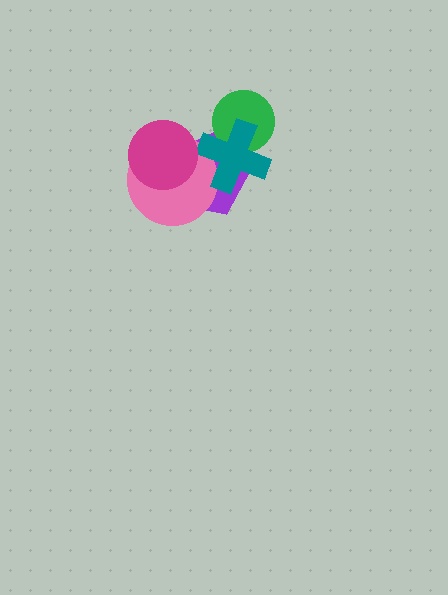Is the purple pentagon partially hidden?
Yes, it is partially covered by another shape.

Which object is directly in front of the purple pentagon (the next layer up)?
The pink circle is directly in front of the purple pentagon.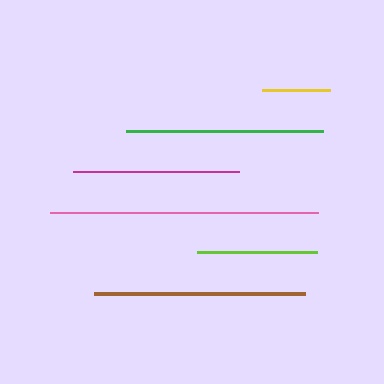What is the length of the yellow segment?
The yellow segment is approximately 68 pixels long.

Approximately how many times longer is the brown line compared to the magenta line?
The brown line is approximately 1.3 times the length of the magenta line.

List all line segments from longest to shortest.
From longest to shortest: pink, brown, green, magenta, lime, yellow.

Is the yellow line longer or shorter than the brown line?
The brown line is longer than the yellow line.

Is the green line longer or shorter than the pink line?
The pink line is longer than the green line.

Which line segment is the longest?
The pink line is the longest at approximately 268 pixels.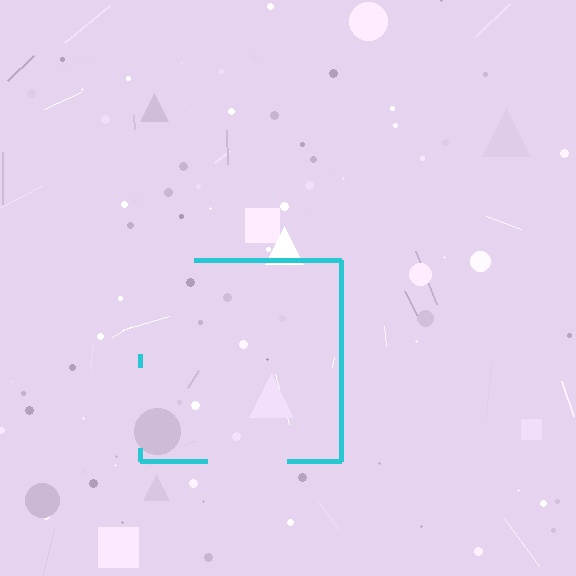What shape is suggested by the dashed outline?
The dashed outline suggests a square.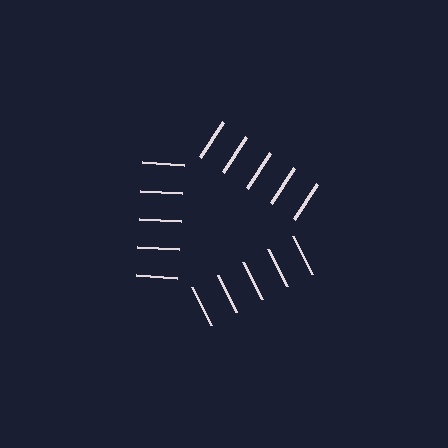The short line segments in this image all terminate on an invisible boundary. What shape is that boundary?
An illusory triangle — the line segments terminate on its edges but no continuous stroke is drawn.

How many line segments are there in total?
15 — 5 along each of the 3 edges.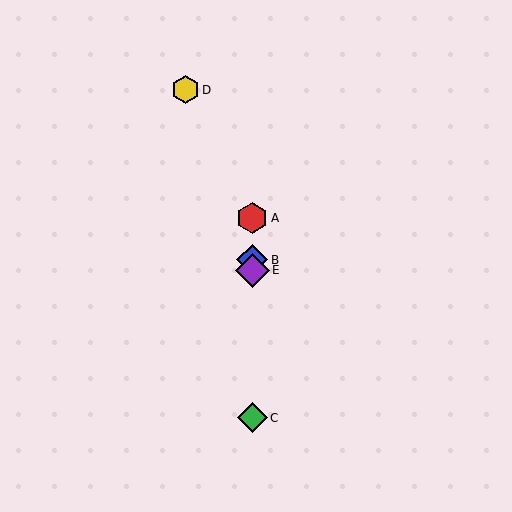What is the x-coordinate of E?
Object E is at x≈252.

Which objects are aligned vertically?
Objects A, B, C, E are aligned vertically.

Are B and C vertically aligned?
Yes, both are at x≈252.